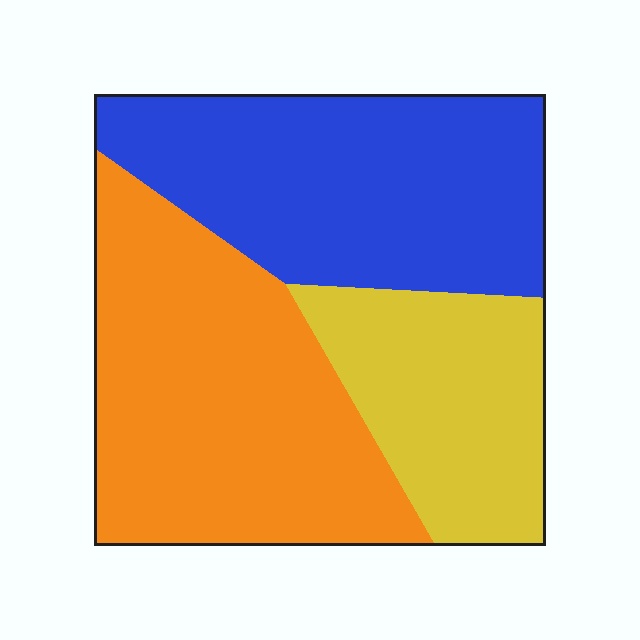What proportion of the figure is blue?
Blue takes up about three eighths (3/8) of the figure.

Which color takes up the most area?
Orange, at roughly 40%.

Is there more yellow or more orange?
Orange.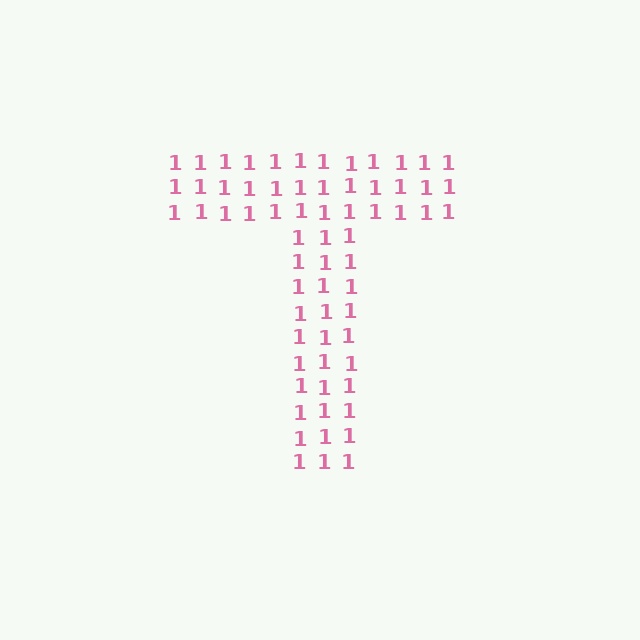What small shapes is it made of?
It is made of small digit 1's.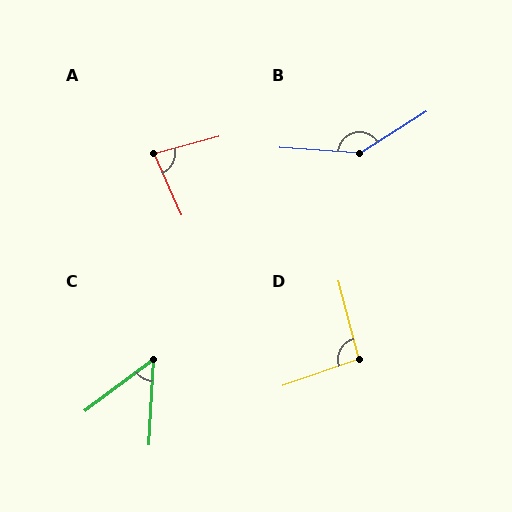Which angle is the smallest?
C, at approximately 50 degrees.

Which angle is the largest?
B, at approximately 144 degrees.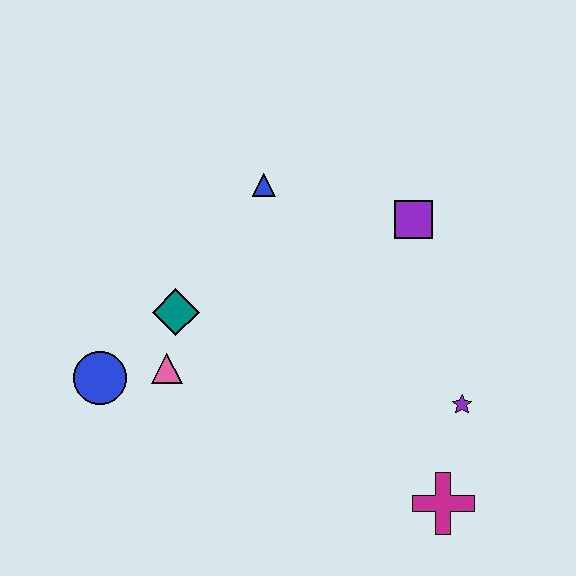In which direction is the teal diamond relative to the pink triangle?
The teal diamond is above the pink triangle.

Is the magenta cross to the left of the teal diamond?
No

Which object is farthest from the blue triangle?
The magenta cross is farthest from the blue triangle.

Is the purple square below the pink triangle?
No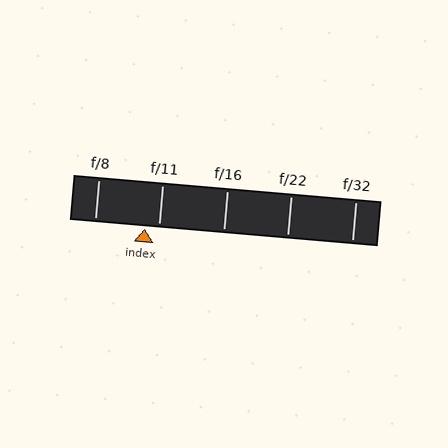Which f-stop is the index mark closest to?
The index mark is closest to f/11.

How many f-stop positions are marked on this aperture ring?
There are 5 f-stop positions marked.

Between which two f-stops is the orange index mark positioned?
The index mark is between f/8 and f/11.